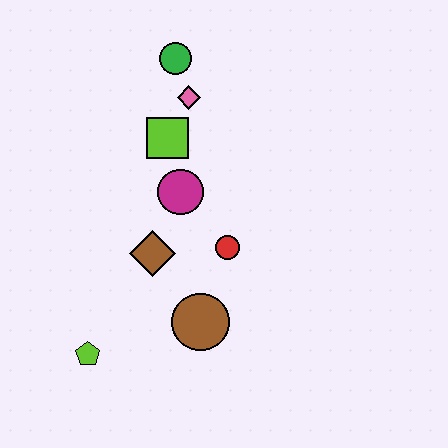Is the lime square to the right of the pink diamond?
No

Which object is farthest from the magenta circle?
The lime pentagon is farthest from the magenta circle.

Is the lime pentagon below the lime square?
Yes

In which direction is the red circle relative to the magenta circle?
The red circle is below the magenta circle.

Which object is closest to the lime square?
The pink diamond is closest to the lime square.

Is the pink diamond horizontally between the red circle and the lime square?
Yes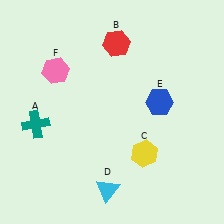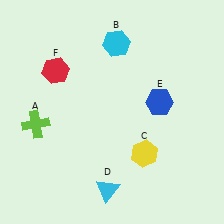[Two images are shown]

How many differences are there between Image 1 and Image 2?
There are 3 differences between the two images.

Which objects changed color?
A changed from teal to lime. B changed from red to cyan. F changed from pink to red.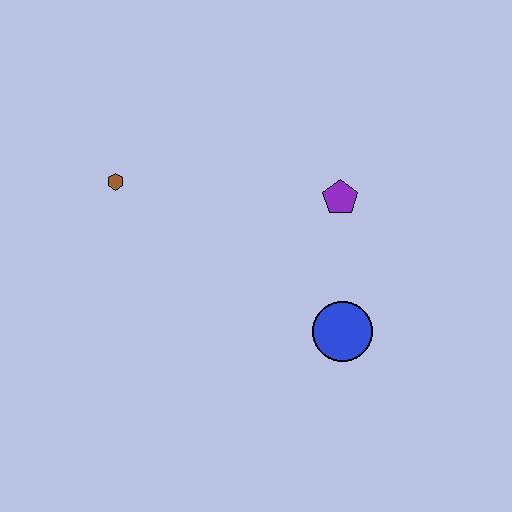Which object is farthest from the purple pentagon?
The brown hexagon is farthest from the purple pentagon.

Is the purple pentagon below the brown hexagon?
Yes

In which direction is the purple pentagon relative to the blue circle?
The purple pentagon is above the blue circle.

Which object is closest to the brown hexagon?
The purple pentagon is closest to the brown hexagon.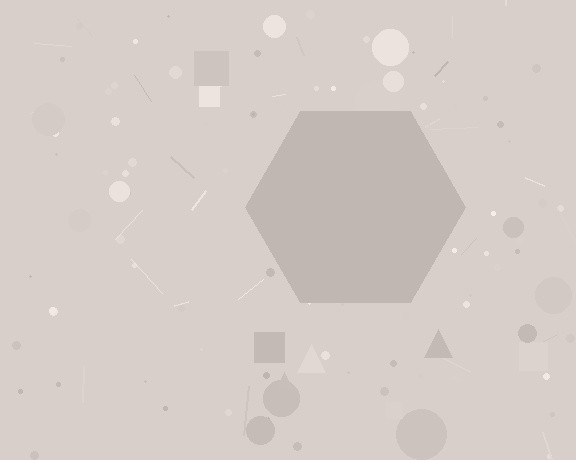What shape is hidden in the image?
A hexagon is hidden in the image.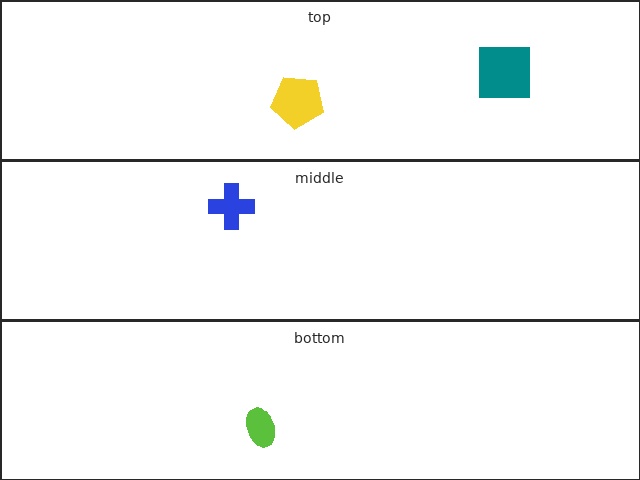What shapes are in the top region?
The yellow pentagon, the teal square.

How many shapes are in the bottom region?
1.